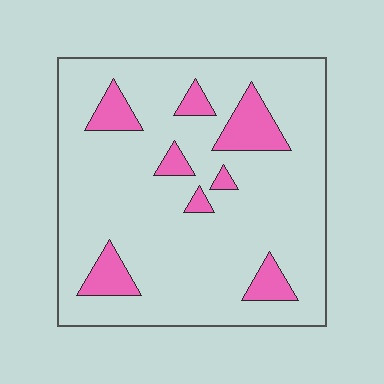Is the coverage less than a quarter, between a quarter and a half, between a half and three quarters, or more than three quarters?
Less than a quarter.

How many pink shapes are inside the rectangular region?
8.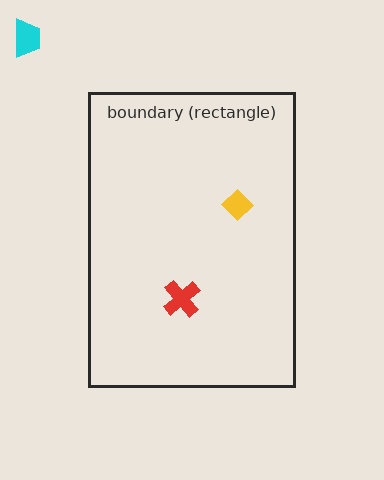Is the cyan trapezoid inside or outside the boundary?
Outside.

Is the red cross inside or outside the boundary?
Inside.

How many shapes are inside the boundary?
2 inside, 1 outside.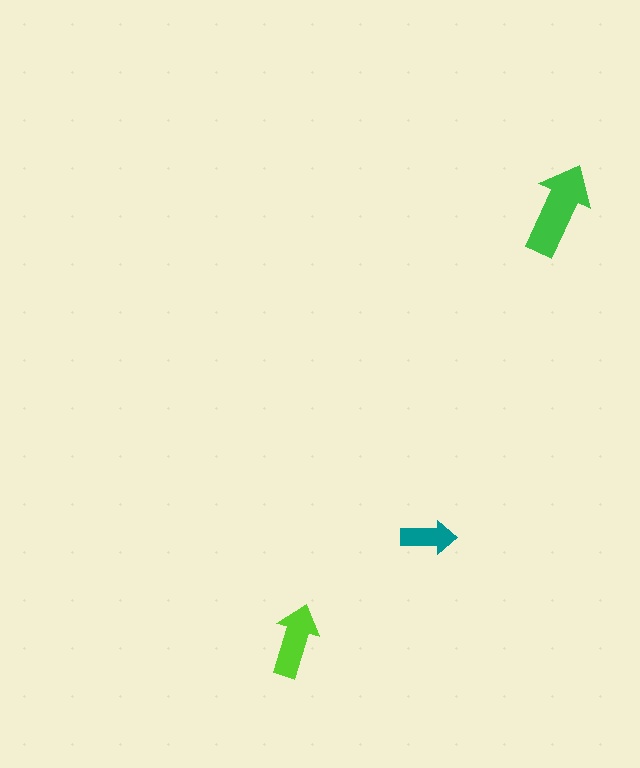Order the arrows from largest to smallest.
the green one, the lime one, the teal one.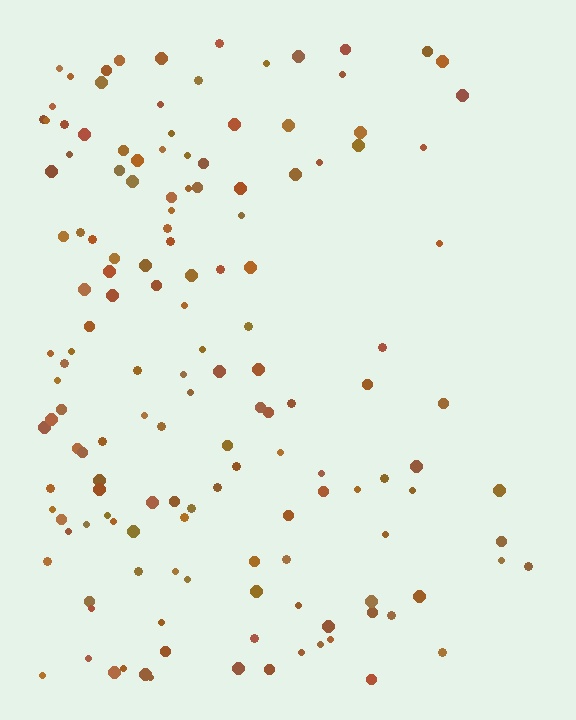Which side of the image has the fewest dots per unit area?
The right.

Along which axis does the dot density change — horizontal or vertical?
Horizontal.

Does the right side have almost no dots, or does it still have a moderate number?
Still a moderate number, just noticeably fewer than the left.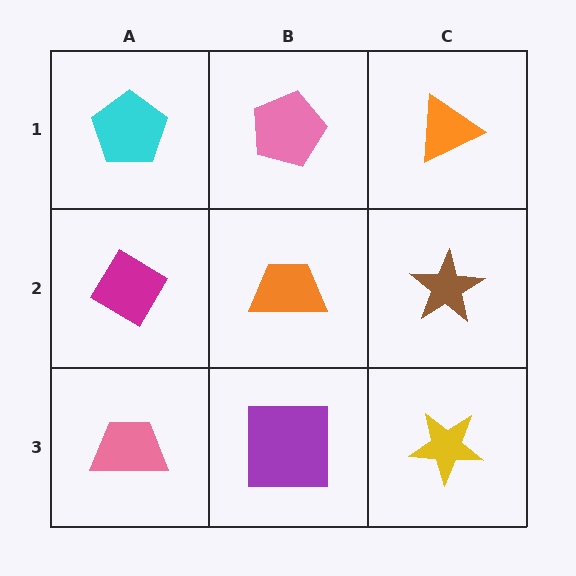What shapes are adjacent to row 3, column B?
An orange trapezoid (row 2, column B), a pink trapezoid (row 3, column A), a yellow star (row 3, column C).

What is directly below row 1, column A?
A magenta diamond.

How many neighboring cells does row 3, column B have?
3.